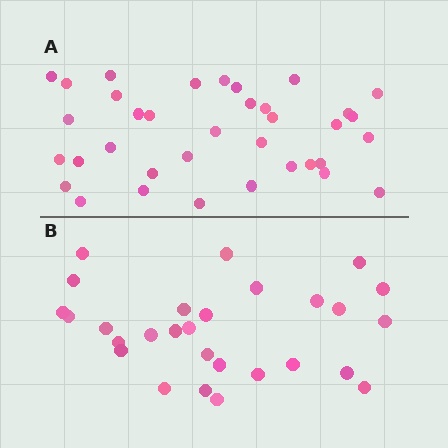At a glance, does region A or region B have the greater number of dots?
Region A (the top region) has more dots.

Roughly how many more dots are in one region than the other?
Region A has roughly 8 or so more dots than region B.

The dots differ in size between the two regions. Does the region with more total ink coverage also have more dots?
No. Region B has more total ink coverage because its dots are larger, but region A actually contains more individual dots. Total area can be misleading — the number of items is what matters here.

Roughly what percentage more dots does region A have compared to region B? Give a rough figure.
About 30% more.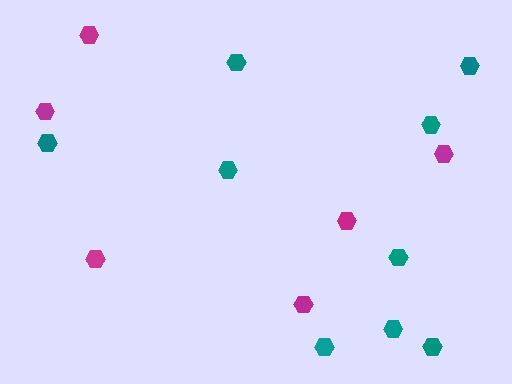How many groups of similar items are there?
There are 2 groups: one group of magenta hexagons (6) and one group of teal hexagons (9).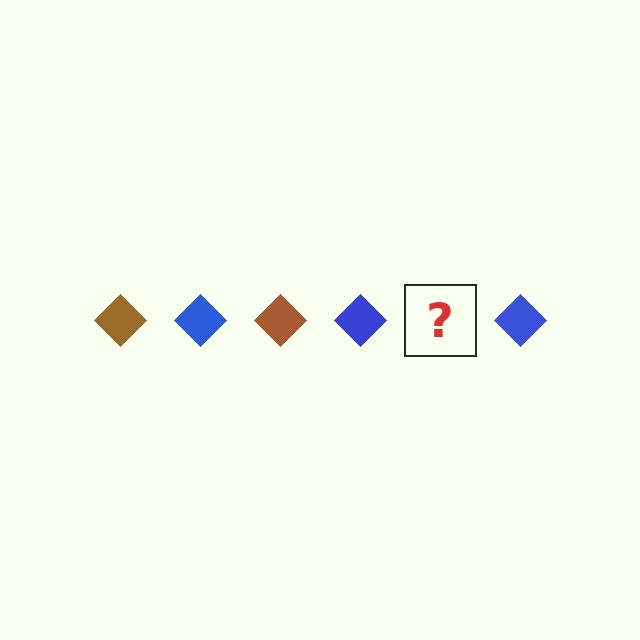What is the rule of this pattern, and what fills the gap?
The rule is that the pattern cycles through brown, blue diamonds. The gap should be filled with a brown diamond.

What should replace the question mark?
The question mark should be replaced with a brown diamond.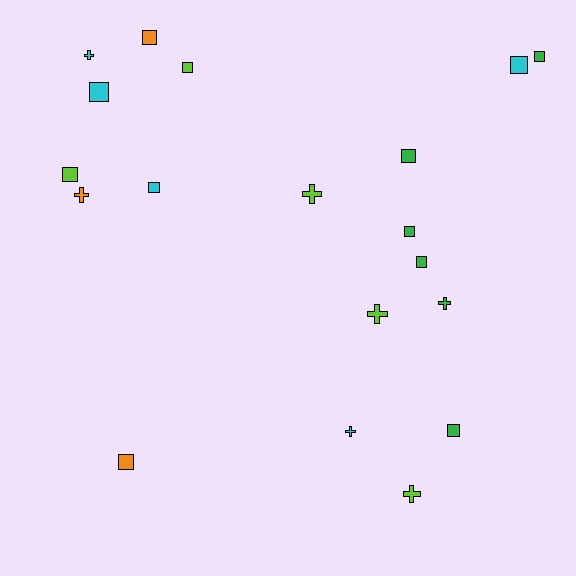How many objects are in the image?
There are 19 objects.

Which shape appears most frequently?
Square, with 12 objects.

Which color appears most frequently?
Green, with 6 objects.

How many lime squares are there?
There are 2 lime squares.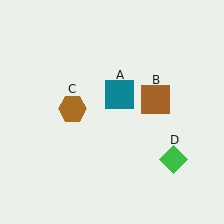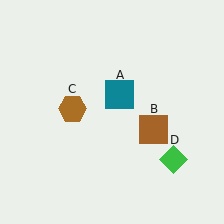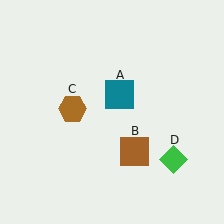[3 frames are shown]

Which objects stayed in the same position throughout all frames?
Teal square (object A) and brown hexagon (object C) and green diamond (object D) remained stationary.